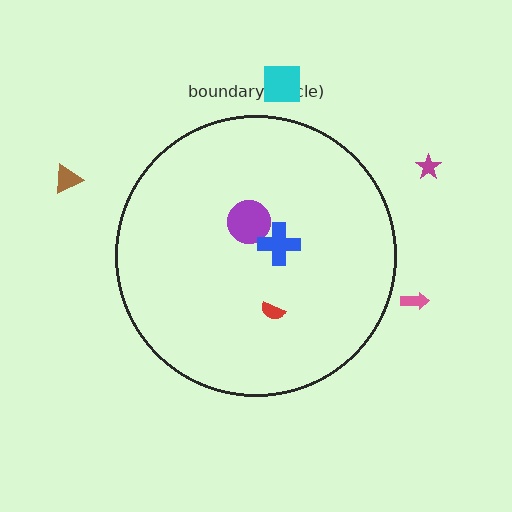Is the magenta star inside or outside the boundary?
Outside.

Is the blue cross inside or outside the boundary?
Inside.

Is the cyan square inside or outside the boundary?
Outside.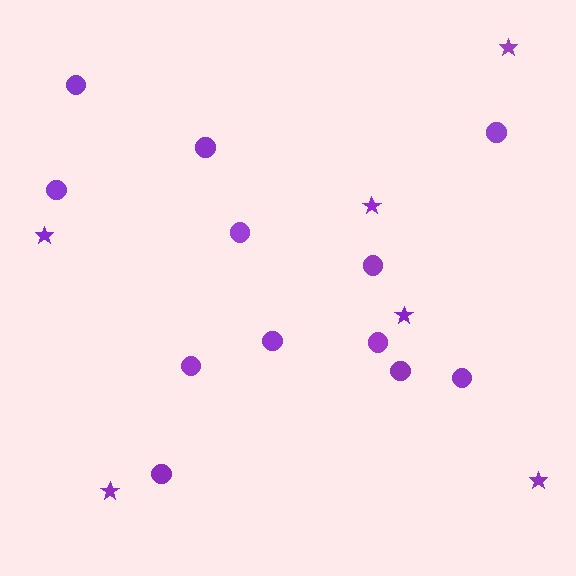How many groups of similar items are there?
There are 2 groups: one group of stars (6) and one group of circles (12).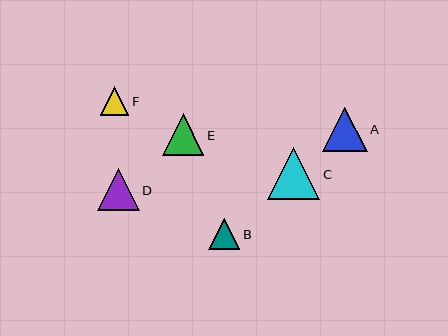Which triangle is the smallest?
Triangle F is the smallest with a size of approximately 29 pixels.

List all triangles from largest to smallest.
From largest to smallest: C, A, D, E, B, F.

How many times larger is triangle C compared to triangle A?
Triangle C is approximately 1.2 times the size of triangle A.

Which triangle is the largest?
Triangle C is the largest with a size of approximately 52 pixels.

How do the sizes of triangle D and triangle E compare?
Triangle D and triangle E are approximately the same size.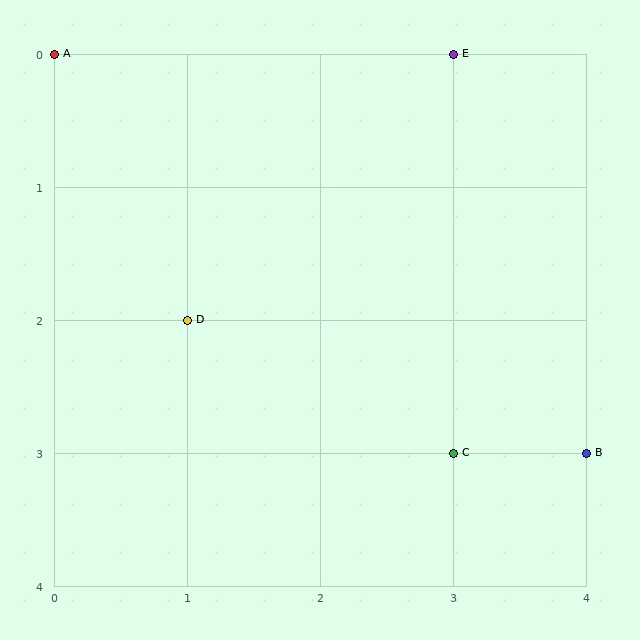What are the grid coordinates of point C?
Point C is at grid coordinates (3, 3).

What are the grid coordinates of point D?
Point D is at grid coordinates (1, 2).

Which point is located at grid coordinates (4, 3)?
Point B is at (4, 3).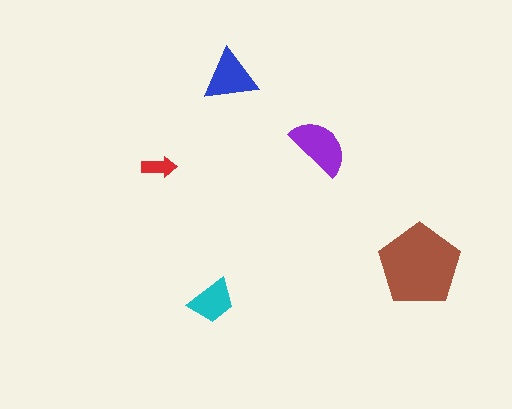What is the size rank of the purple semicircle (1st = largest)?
2nd.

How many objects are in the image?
There are 5 objects in the image.